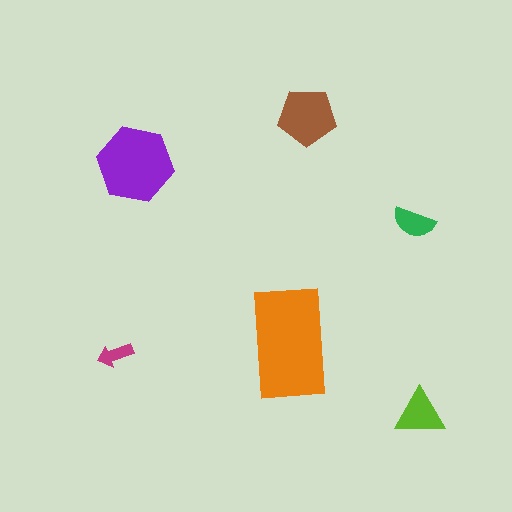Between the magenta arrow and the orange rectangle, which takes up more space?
The orange rectangle.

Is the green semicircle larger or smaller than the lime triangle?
Smaller.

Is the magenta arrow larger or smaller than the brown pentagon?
Smaller.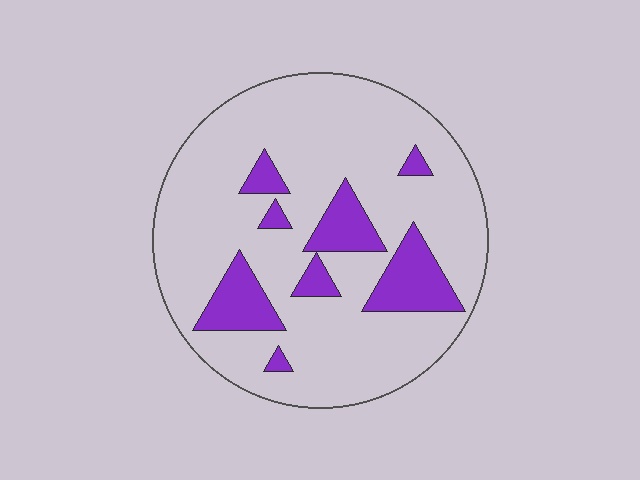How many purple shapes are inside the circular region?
8.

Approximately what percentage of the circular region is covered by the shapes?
Approximately 20%.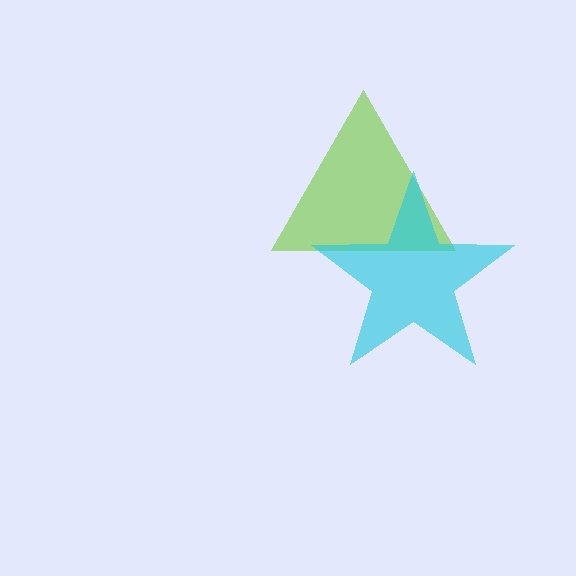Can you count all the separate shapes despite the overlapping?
Yes, there are 2 separate shapes.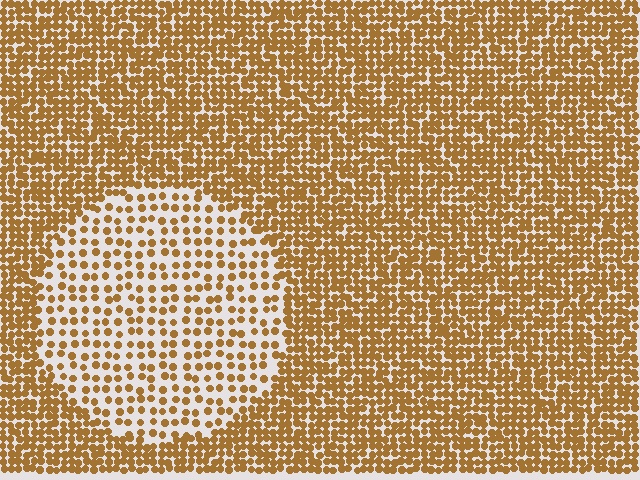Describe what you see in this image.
The image contains small brown elements arranged at two different densities. A circle-shaped region is visible where the elements are less densely packed than the surrounding area.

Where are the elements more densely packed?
The elements are more densely packed outside the circle boundary.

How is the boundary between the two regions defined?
The boundary is defined by a change in element density (approximately 2.3x ratio). All elements are the same color, size, and shape.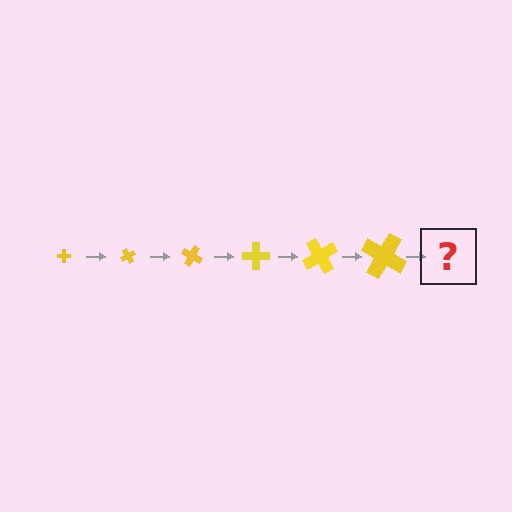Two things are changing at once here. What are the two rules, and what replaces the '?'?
The two rules are that the cross grows larger each step and it rotates 60 degrees each step. The '?' should be a cross, larger than the previous one and rotated 360 degrees from the start.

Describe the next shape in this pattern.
It should be a cross, larger than the previous one and rotated 360 degrees from the start.